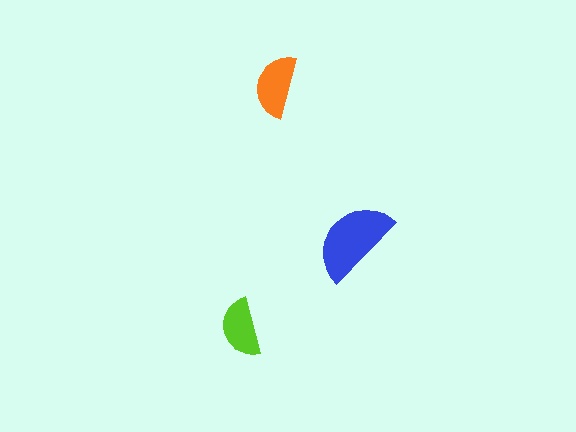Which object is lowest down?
The lime semicircle is bottommost.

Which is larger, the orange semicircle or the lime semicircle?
The orange one.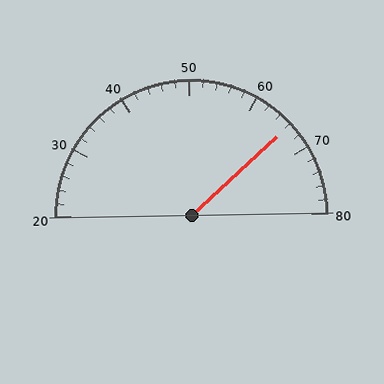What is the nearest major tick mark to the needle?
The nearest major tick mark is 70.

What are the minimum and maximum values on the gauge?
The gauge ranges from 20 to 80.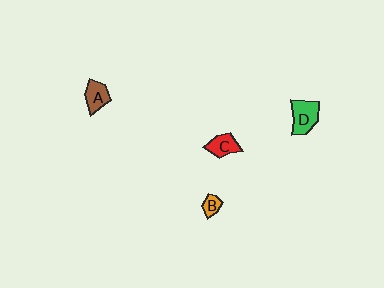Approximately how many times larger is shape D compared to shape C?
Approximately 1.3 times.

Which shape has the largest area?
Shape D (green).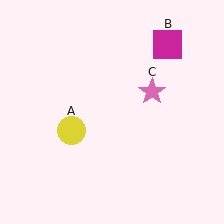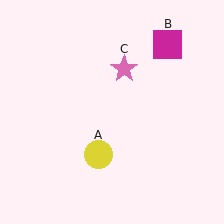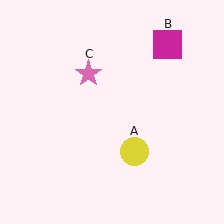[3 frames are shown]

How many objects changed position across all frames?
2 objects changed position: yellow circle (object A), pink star (object C).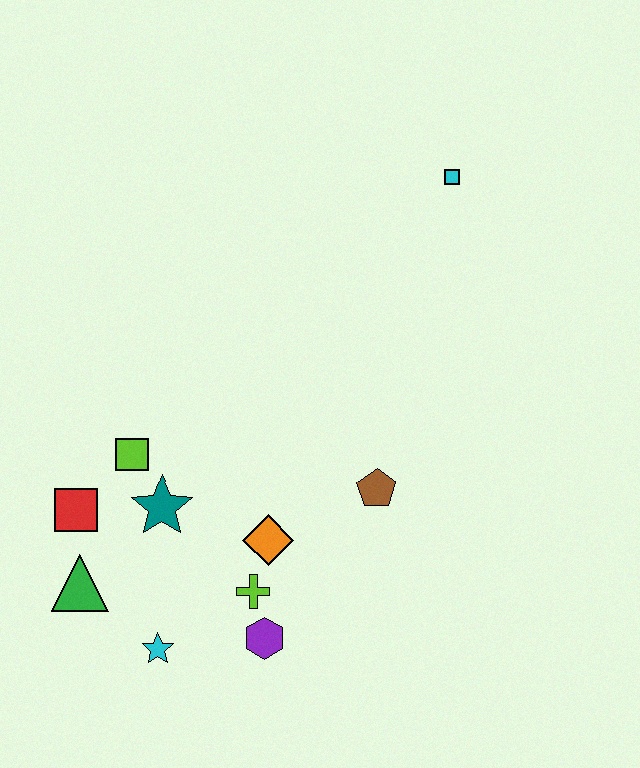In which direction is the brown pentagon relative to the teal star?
The brown pentagon is to the right of the teal star.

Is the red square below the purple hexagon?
No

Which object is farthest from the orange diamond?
The cyan square is farthest from the orange diamond.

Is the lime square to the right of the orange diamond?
No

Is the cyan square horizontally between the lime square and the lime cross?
No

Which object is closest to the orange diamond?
The lime cross is closest to the orange diamond.